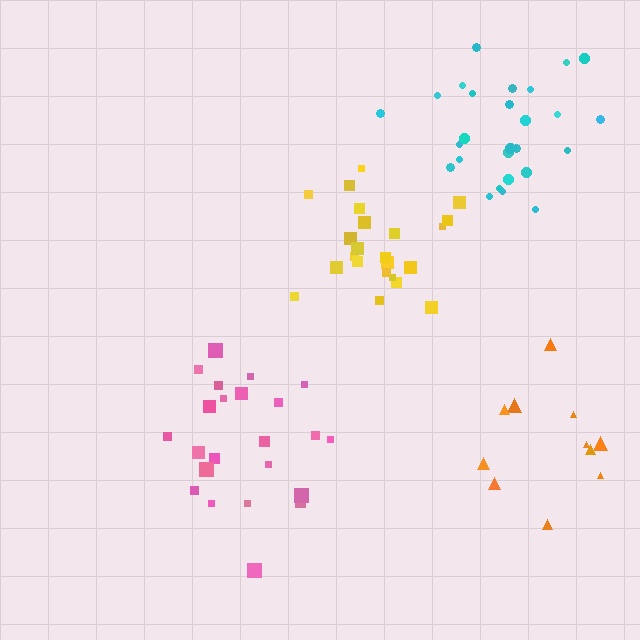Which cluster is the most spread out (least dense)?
Orange.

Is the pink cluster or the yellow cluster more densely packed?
Yellow.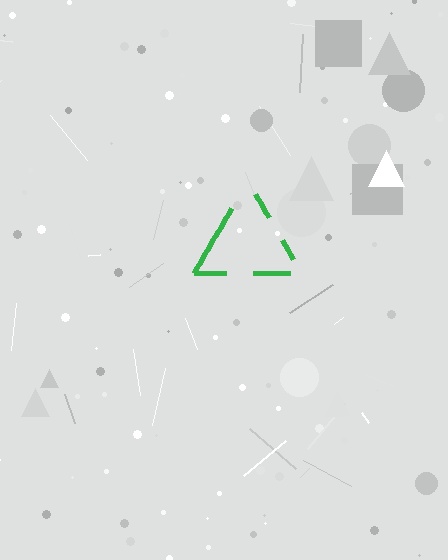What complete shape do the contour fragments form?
The contour fragments form a triangle.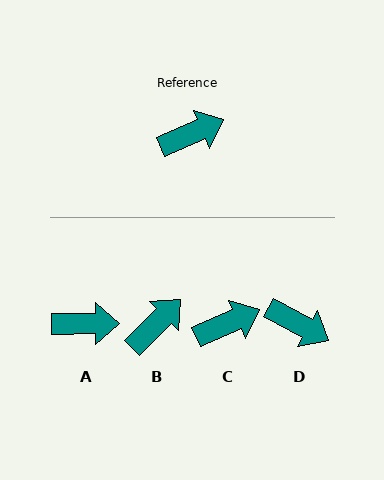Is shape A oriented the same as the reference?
No, it is off by about 23 degrees.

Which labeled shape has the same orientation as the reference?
C.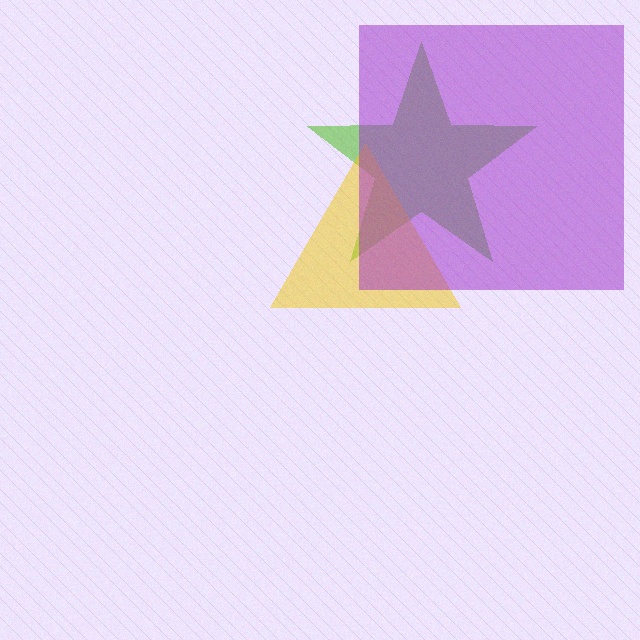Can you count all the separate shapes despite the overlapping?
Yes, there are 3 separate shapes.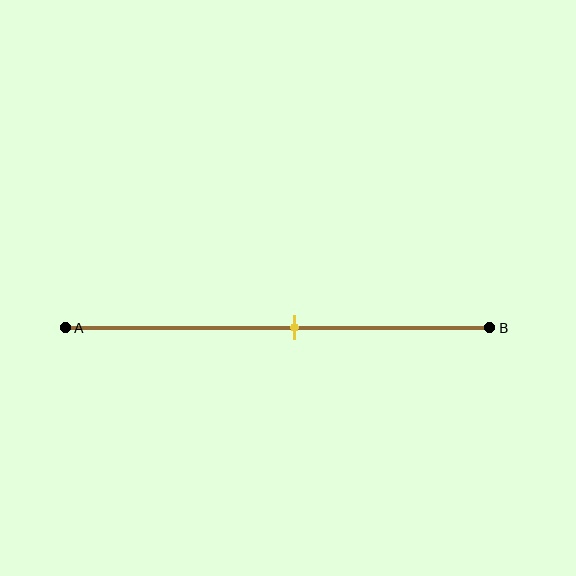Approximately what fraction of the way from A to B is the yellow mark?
The yellow mark is approximately 55% of the way from A to B.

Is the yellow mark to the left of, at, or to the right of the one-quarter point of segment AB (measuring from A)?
The yellow mark is to the right of the one-quarter point of segment AB.